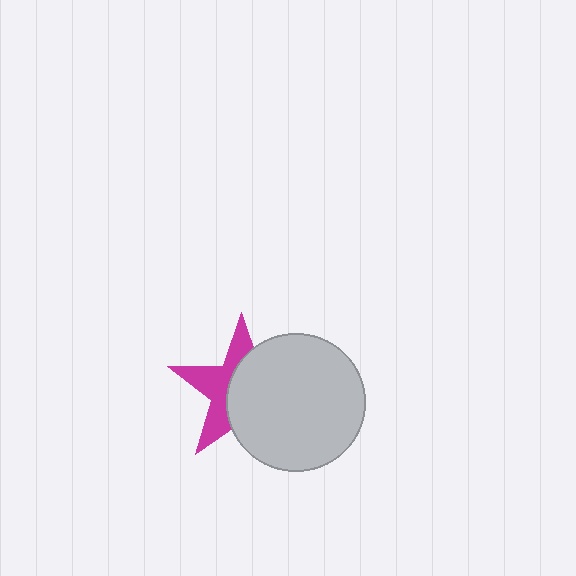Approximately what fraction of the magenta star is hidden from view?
Roughly 57% of the magenta star is hidden behind the light gray circle.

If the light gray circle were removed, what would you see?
You would see the complete magenta star.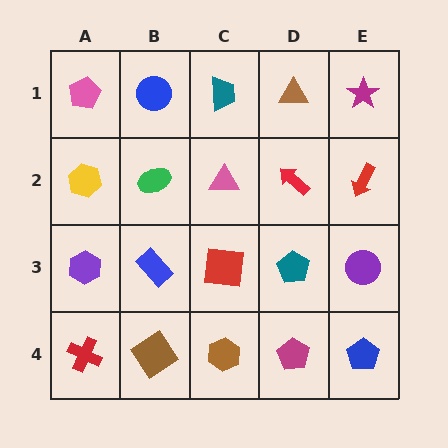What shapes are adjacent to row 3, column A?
A yellow hexagon (row 2, column A), a red cross (row 4, column A), a blue rectangle (row 3, column B).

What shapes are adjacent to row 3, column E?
A red arrow (row 2, column E), a blue pentagon (row 4, column E), a teal pentagon (row 3, column D).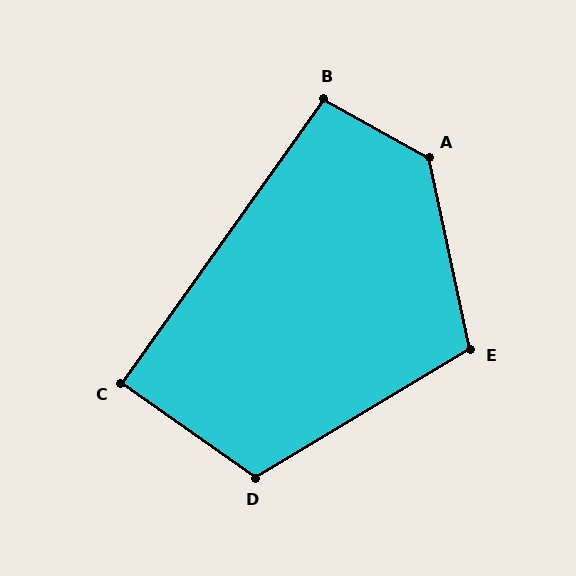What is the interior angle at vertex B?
Approximately 96 degrees (obtuse).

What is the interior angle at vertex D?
Approximately 114 degrees (obtuse).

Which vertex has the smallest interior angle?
C, at approximately 90 degrees.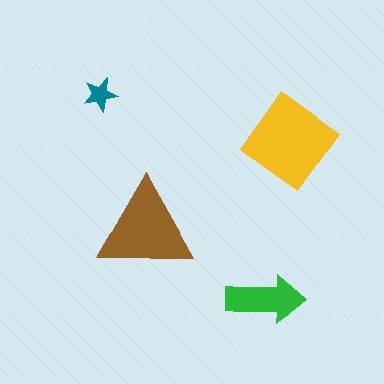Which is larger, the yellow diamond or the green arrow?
The yellow diamond.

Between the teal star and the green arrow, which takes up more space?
The green arrow.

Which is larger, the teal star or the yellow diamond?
The yellow diamond.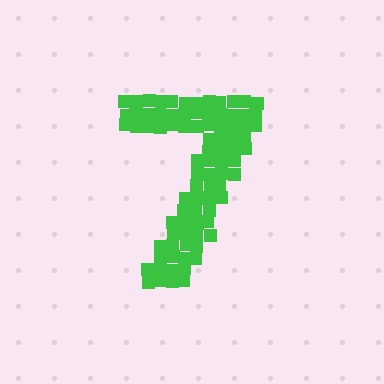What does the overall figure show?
The overall figure shows the digit 7.